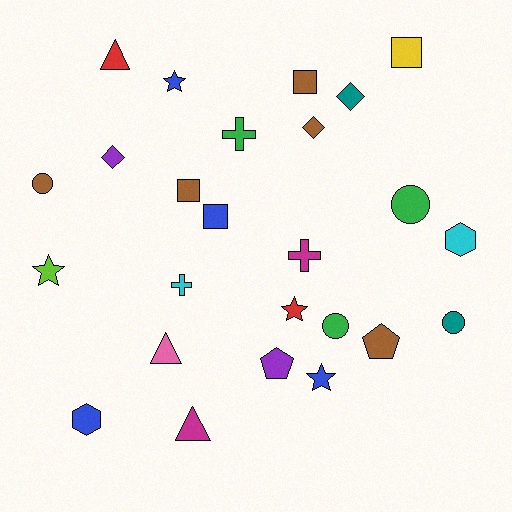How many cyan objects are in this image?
There are 2 cyan objects.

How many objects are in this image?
There are 25 objects.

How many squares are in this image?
There are 4 squares.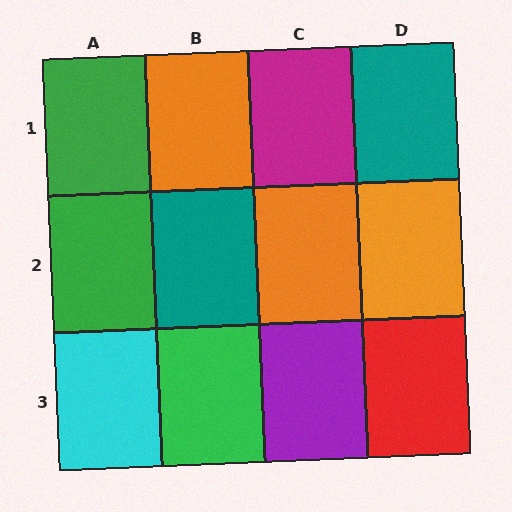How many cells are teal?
2 cells are teal.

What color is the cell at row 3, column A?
Cyan.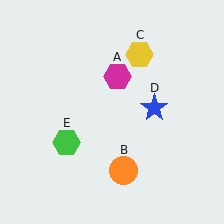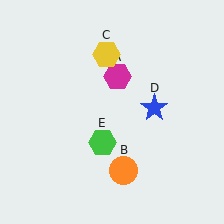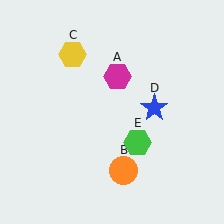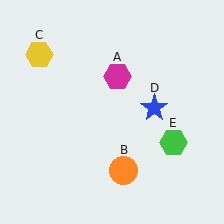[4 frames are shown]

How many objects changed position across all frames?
2 objects changed position: yellow hexagon (object C), green hexagon (object E).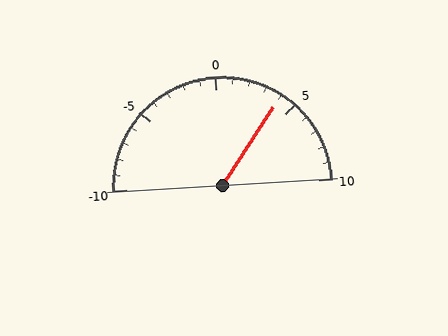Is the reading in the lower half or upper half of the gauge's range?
The reading is in the upper half of the range (-10 to 10).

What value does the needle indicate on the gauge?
The needle indicates approximately 4.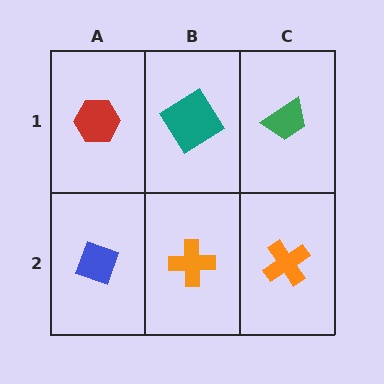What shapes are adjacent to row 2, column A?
A red hexagon (row 1, column A), an orange cross (row 2, column B).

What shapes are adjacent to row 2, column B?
A teal diamond (row 1, column B), a blue diamond (row 2, column A), an orange cross (row 2, column C).